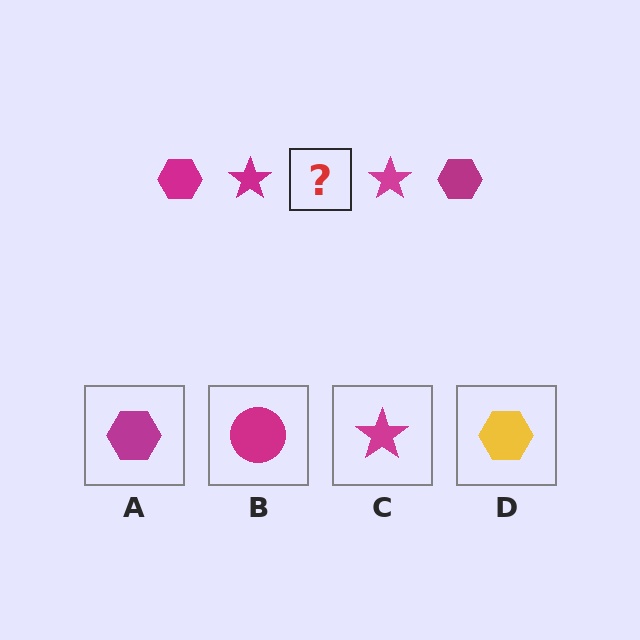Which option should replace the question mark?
Option A.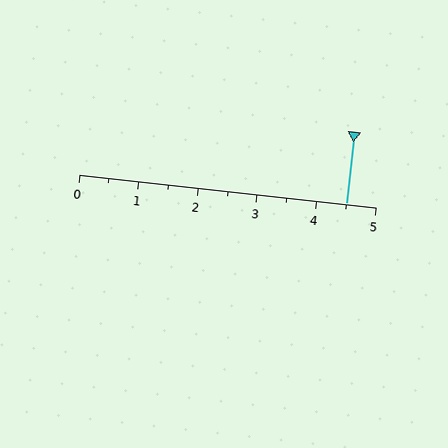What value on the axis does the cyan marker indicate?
The marker indicates approximately 4.5.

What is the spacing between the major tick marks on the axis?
The major ticks are spaced 1 apart.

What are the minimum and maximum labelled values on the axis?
The axis runs from 0 to 5.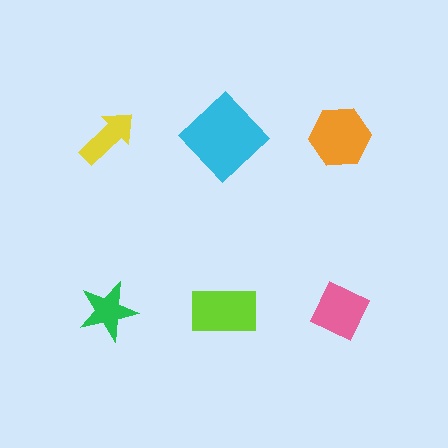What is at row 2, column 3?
A pink diamond.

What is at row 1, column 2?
A cyan diamond.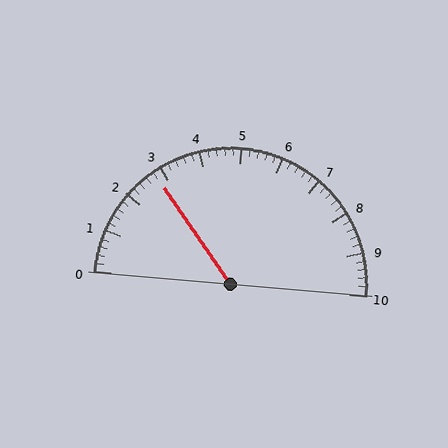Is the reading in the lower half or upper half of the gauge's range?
The reading is in the lower half of the range (0 to 10).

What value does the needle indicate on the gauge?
The needle indicates approximately 2.8.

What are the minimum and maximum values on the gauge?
The gauge ranges from 0 to 10.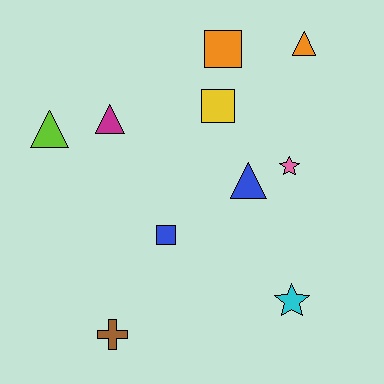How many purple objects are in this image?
There are no purple objects.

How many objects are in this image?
There are 10 objects.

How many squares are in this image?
There are 3 squares.